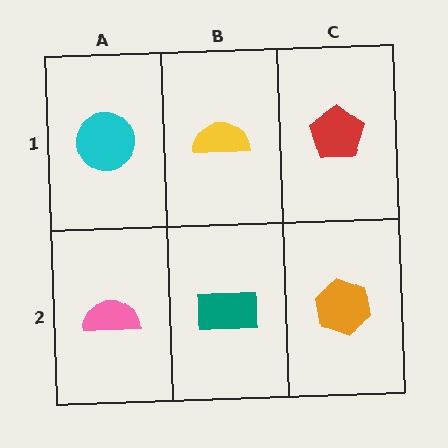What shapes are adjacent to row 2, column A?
A cyan circle (row 1, column A), a teal rectangle (row 2, column B).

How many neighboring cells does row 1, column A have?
2.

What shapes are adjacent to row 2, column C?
A red pentagon (row 1, column C), a teal rectangle (row 2, column B).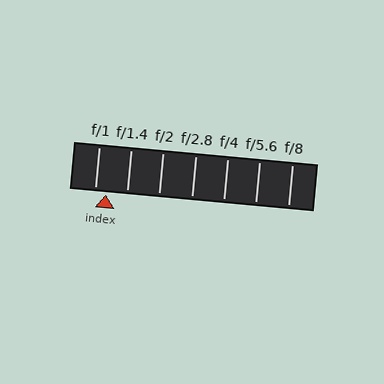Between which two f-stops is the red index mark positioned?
The index mark is between f/1 and f/1.4.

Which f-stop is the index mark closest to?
The index mark is closest to f/1.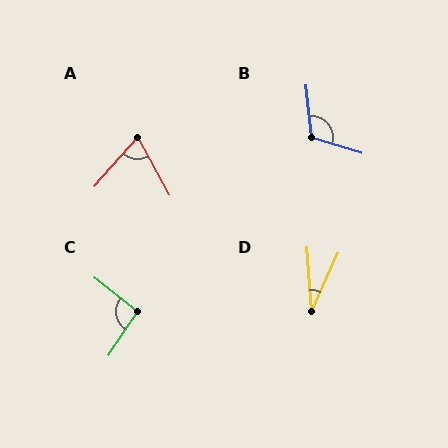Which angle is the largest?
B, at approximately 113 degrees.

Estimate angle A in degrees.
Approximately 70 degrees.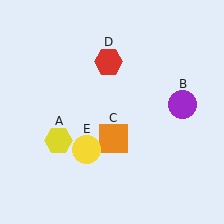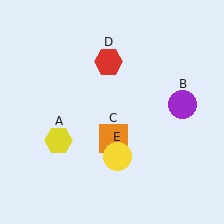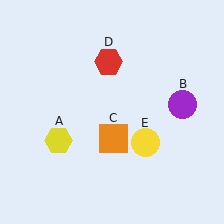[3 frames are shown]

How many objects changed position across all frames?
1 object changed position: yellow circle (object E).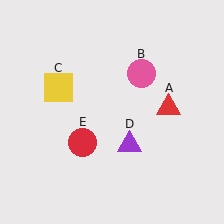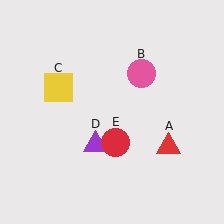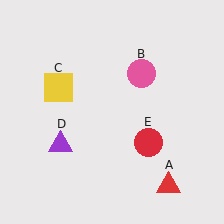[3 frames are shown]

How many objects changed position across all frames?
3 objects changed position: red triangle (object A), purple triangle (object D), red circle (object E).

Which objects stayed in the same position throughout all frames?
Pink circle (object B) and yellow square (object C) remained stationary.